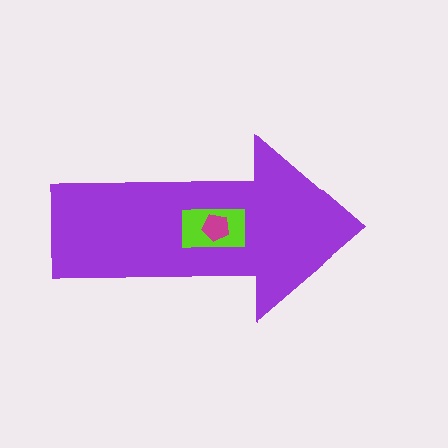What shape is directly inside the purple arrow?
The lime rectangle.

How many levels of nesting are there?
3.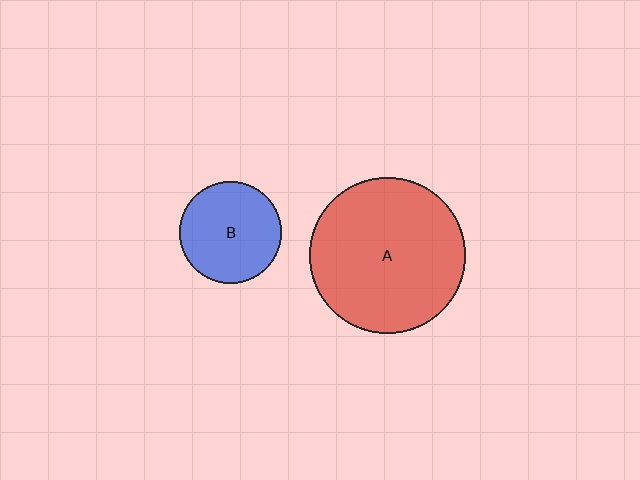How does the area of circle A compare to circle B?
Approximately 2.3 times.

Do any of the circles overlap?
No, none of the circles overlap.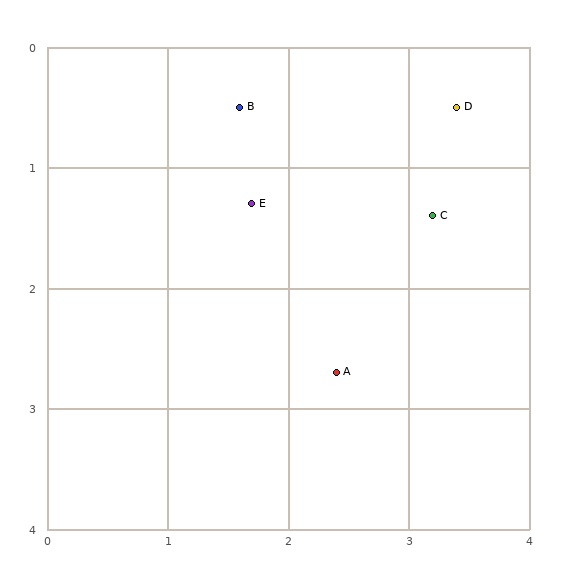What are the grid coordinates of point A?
Point A is at approximately (2.4, 2.7).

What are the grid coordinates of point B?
Point B is at approximately (1.6, 0.5).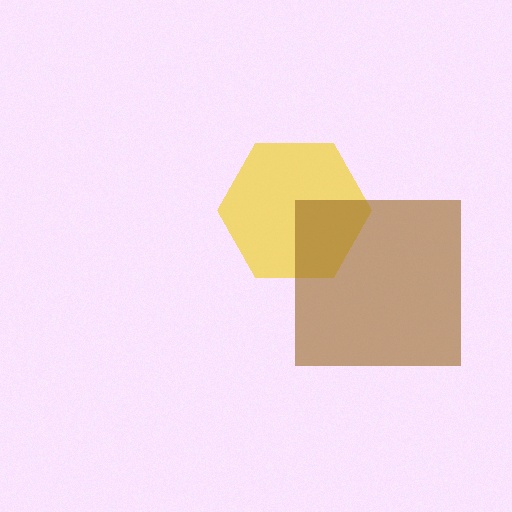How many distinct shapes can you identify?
There are 2 distinct shapes: a yellow hexagon, a brown square.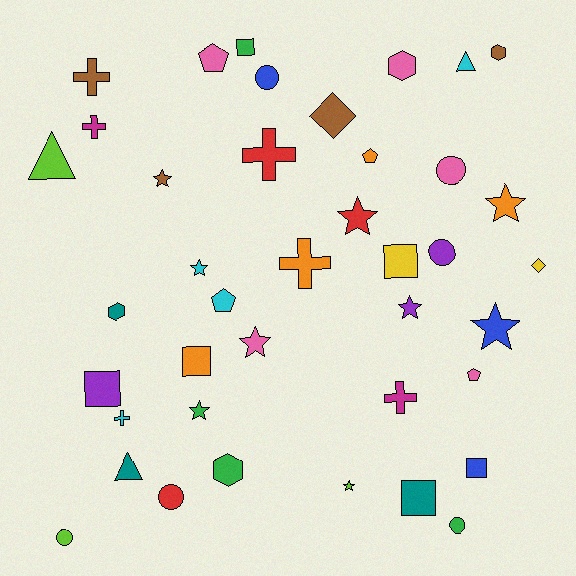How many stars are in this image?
There are 9 stars.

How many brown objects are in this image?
There are 4 brown objects.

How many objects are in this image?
There are 40 objects.